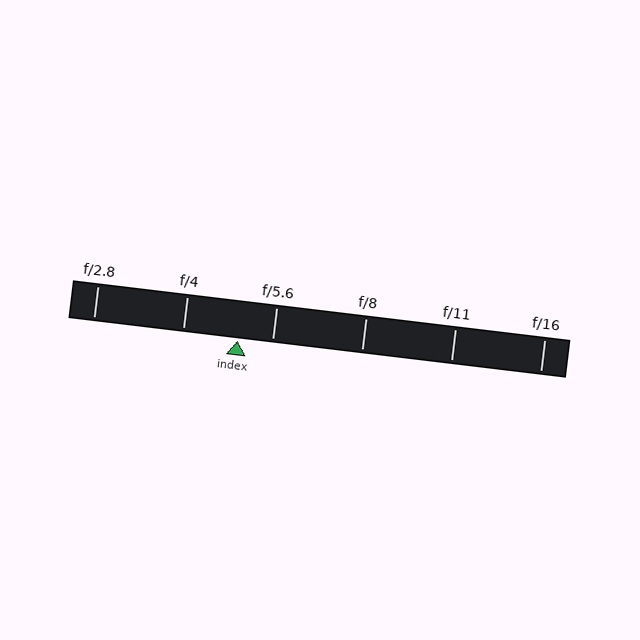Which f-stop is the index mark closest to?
The index mark is closest to f/5.6.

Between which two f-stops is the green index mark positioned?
The index mark is between f/4 and f/5.6.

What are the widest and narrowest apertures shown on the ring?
The widest aperture shown is f/2.8 and the narrowest is f/16.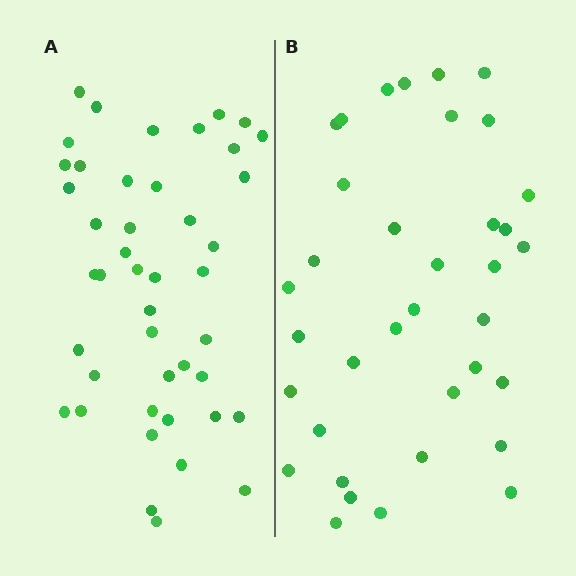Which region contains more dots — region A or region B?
Region A (the left region) has more dots.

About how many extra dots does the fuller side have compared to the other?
Region A has roughly 8 or so more dots than region B.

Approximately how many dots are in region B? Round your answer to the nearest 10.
About 40 dots. (The exact count is 36, which rounds to 40.)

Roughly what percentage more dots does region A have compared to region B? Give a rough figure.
About 20% more.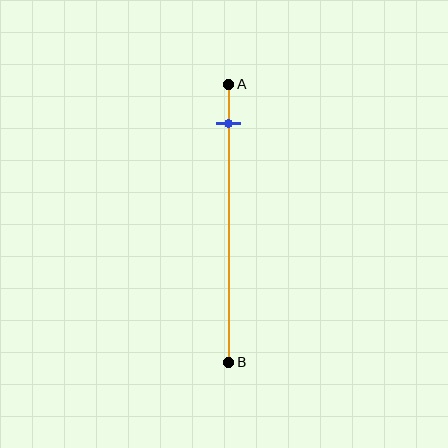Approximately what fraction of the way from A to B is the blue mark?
The blue mark is approximately 15% of the way from A to B.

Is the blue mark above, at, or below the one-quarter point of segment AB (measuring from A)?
The blue mark is above the one-quarter point of segment AB.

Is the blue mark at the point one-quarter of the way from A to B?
No, the mark is at about 15% from A, not at the 25% one-quarter point.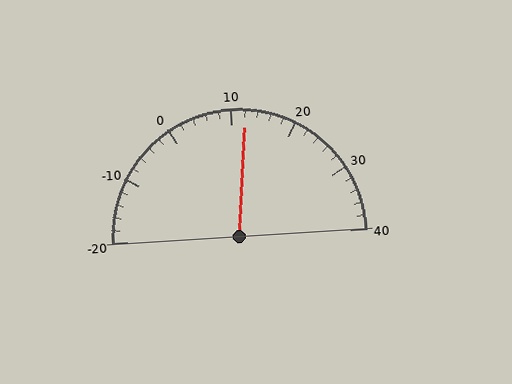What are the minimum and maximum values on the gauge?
The gauge ranges from -20 to 40.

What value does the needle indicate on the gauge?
The needle indicates approximately 12.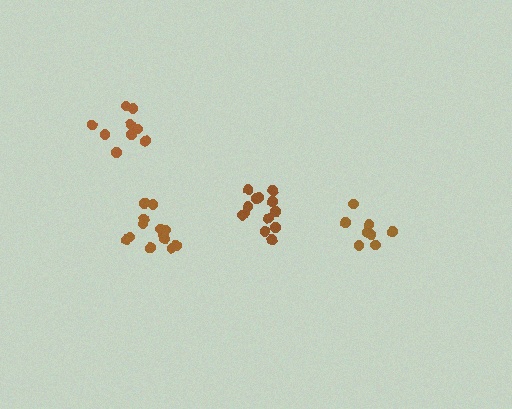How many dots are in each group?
Group 1: 13 dots, Group 2: 10 dots, Group 3: 13 dots, Group 4: 8 dots (44 total).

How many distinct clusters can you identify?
There are 4 distinct clusters.